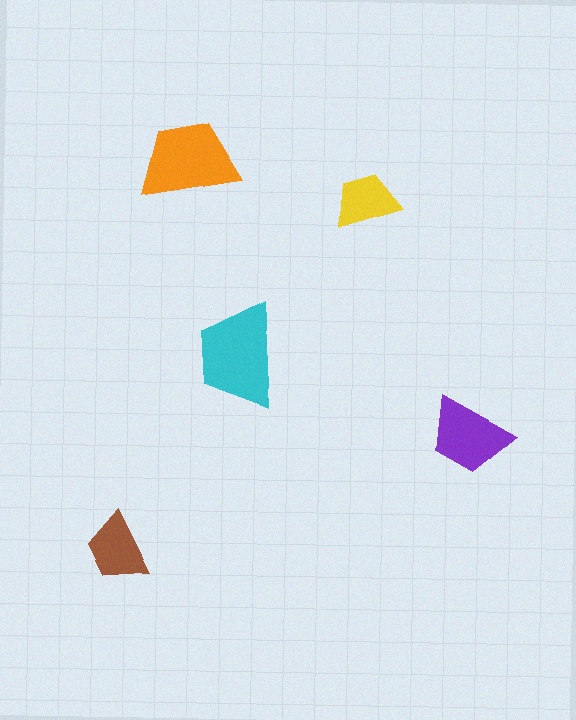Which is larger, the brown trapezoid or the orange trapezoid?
The orange one.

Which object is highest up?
The orange trapezoid is topmost.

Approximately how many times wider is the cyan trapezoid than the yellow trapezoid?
About 1.5 times wider.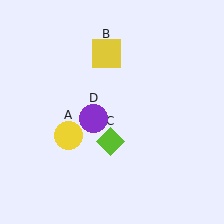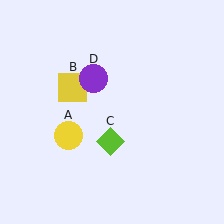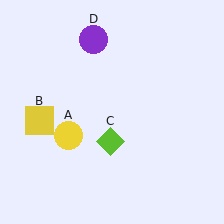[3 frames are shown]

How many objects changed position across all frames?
2 objects changed position: yellow square (object B), purple circle (object D).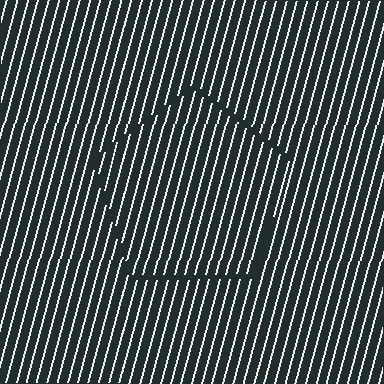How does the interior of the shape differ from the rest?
The interior of the shape contains the same grating, shifted by half a period — the contour is defined by the phase discontinuity where line-ends from the inner and outer gratings abut.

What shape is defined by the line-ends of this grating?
An illusory pentagon. The interior of the shape contains the same grating, shifted by half a period — the contour is defined by the phase discontinuity where line-ends from the inner and outer gratings abut.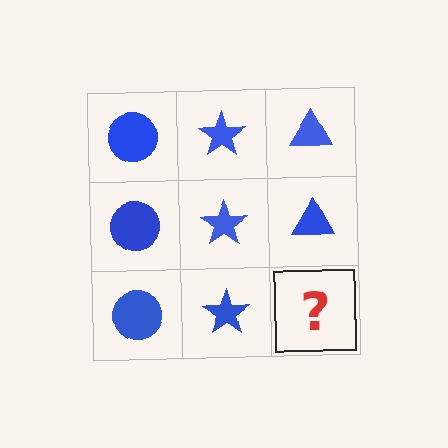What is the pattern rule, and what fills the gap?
The rule is that each column has a consistent shape. The gap should be filled with a blue triangle.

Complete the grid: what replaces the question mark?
The question mark should be replaced with a blue triangle.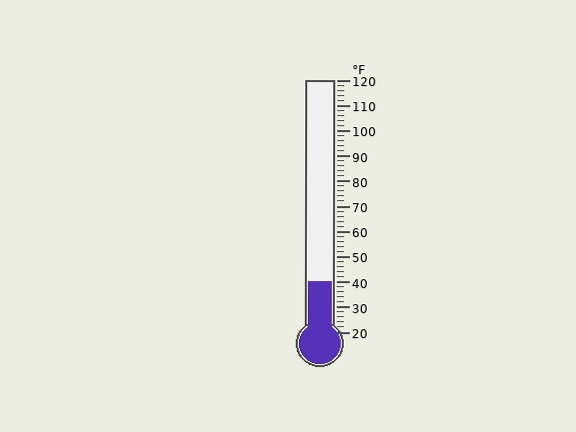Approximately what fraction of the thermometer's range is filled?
The thermometer is filled to approximately 20% of its range.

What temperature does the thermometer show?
The thermometer shows approximately 40°F.